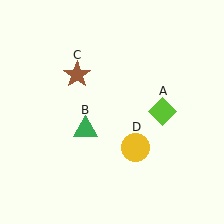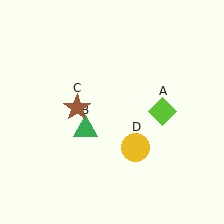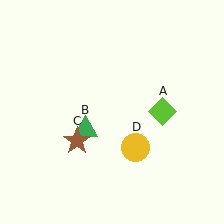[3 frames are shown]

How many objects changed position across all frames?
1 object changed position: brown star (object C).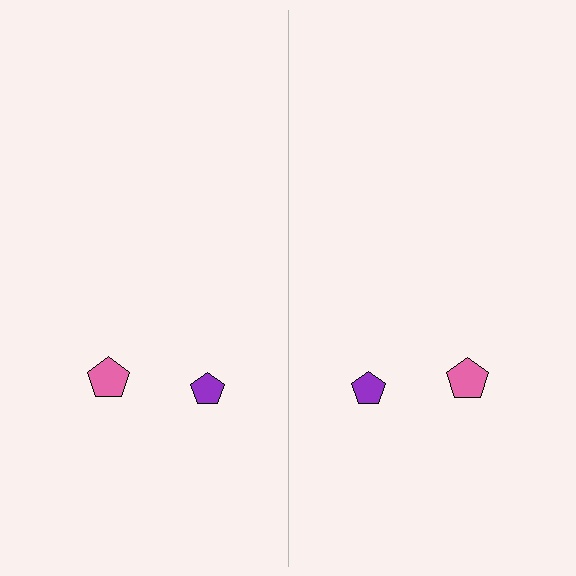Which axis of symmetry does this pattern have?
The pattern has a vertical axis of symmetry running through the center of the image.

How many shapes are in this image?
There are 4 shapes in this image.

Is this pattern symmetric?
Yes, this pattern has bilateral (reflection) symmetry.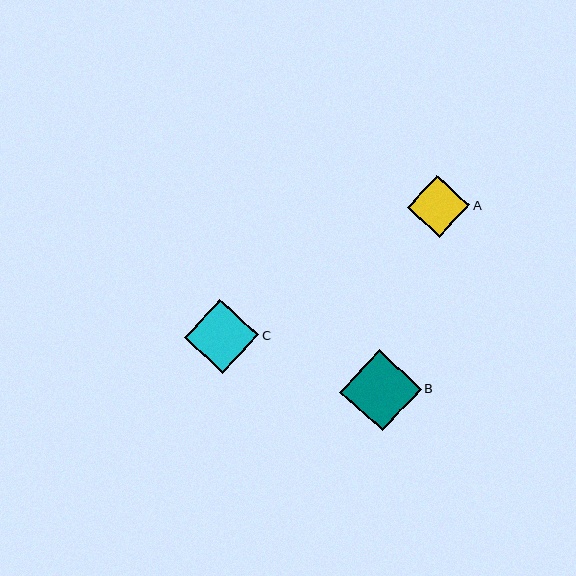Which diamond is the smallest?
Diamond A is the smallest with a size of approximately 62 pixels.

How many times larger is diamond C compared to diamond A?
Diamond C is approximately 1.2 times the size of diamond A.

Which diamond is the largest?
Diamond B is the largest with a size of approximately 81 pixels.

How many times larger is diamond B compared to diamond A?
Diamond B is approximately 1.3 times the size of diamond A.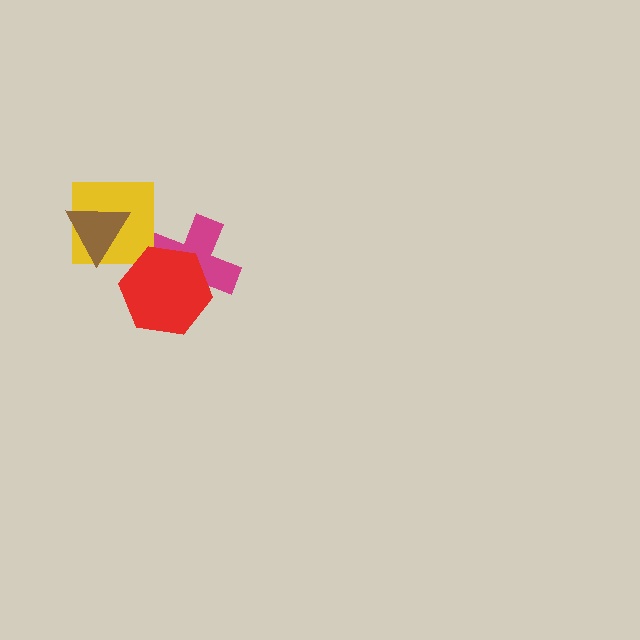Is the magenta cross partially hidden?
Yes, it is partially covered by another shape.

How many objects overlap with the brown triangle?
1 object overlaps with the brown triangle.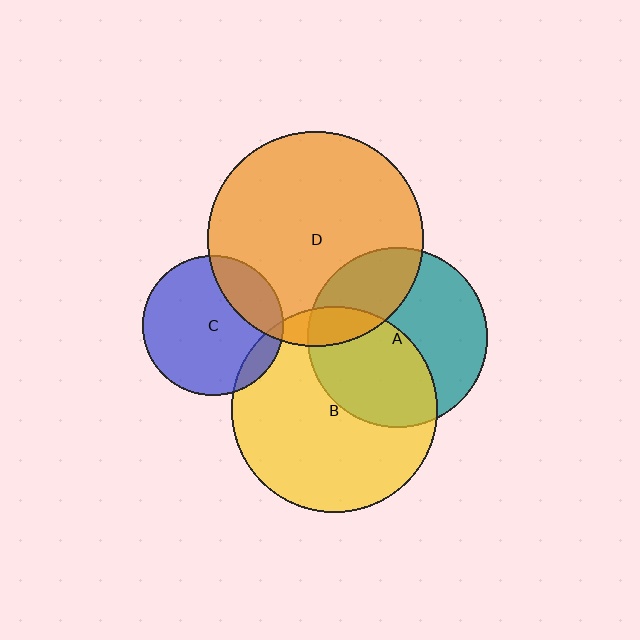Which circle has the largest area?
Circle D (orange).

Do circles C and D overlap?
Yes.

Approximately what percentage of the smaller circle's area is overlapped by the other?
Approximately 20%.